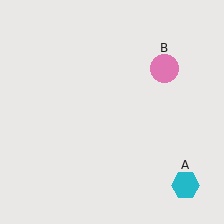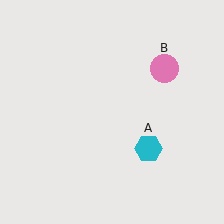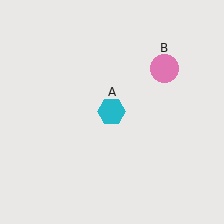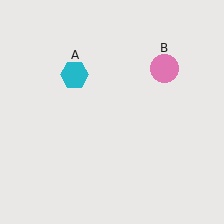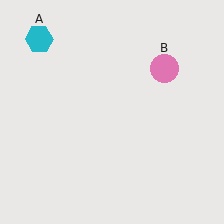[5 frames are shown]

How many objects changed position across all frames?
1 object changed position: cyan hexagon (object A).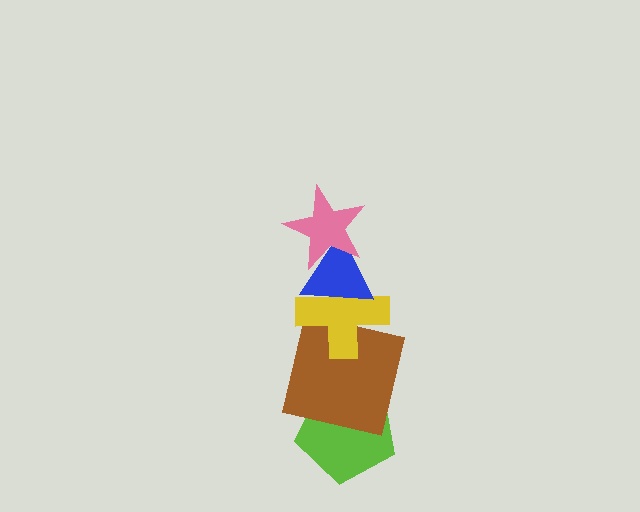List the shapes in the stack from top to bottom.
From top to bottom: the pink star, the blue triangle, the yellow cross, the brown square, the lime pentagon.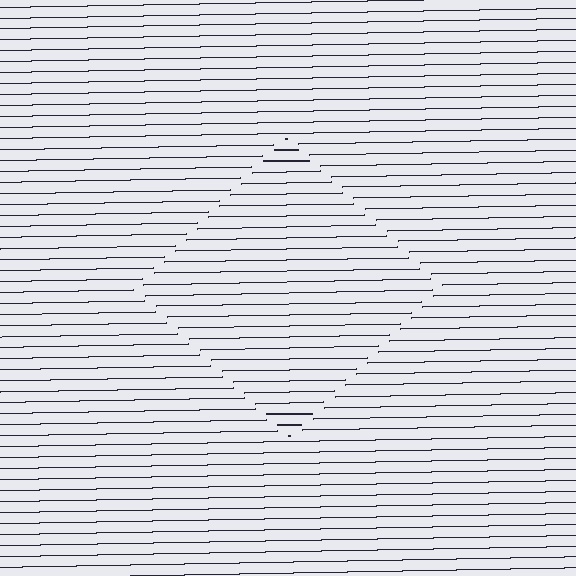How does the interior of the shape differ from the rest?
The interior of the shape contains the same grating, shifted by half a period — the contour is defined by the phase discontinuity where line-ends from the inner and outer gratings abut.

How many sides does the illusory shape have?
4 sides — the line-ends trace a square.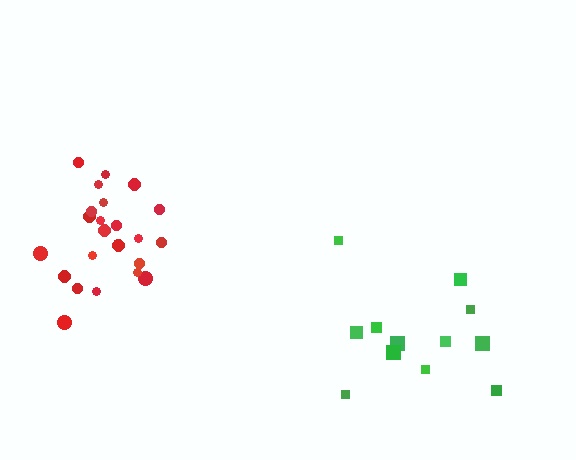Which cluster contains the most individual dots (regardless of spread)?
Red (24).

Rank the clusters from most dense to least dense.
red, green.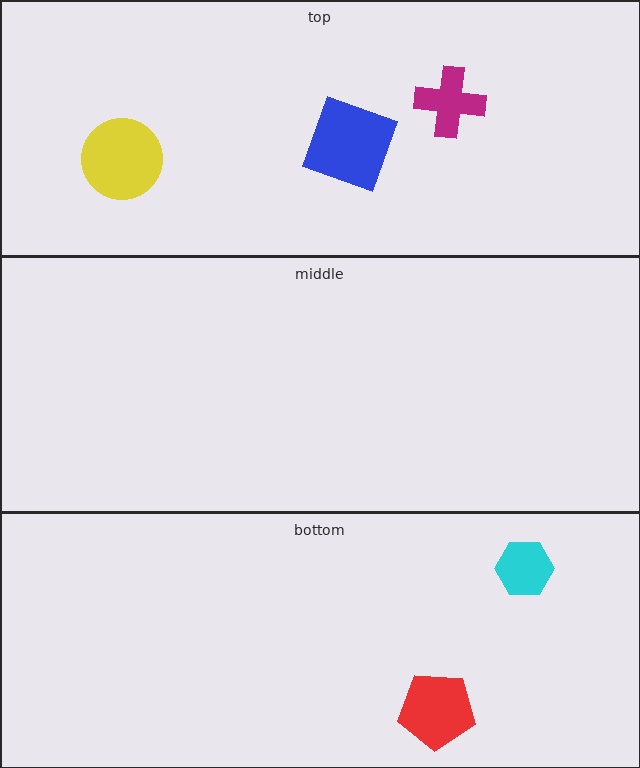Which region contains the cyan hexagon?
The bottom region.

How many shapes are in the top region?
3.